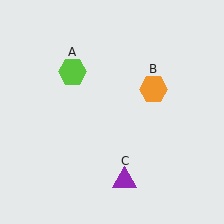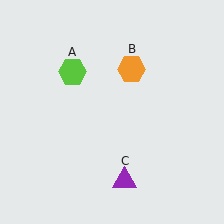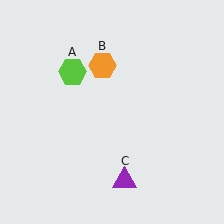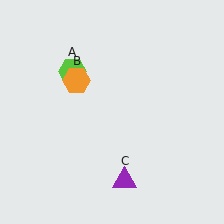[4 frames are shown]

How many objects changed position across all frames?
1 object changed position: orange hexagon (object B).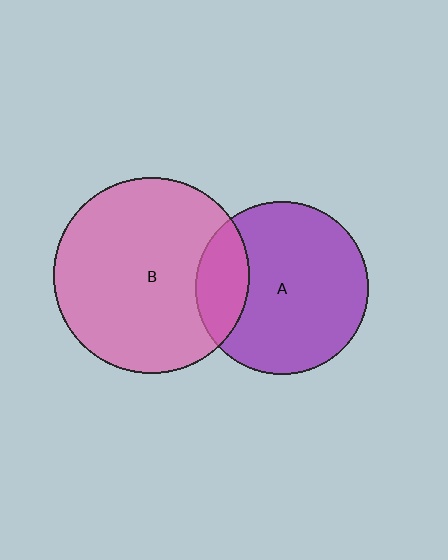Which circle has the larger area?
Circle B (pink).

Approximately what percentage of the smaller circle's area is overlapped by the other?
Approximately 20%.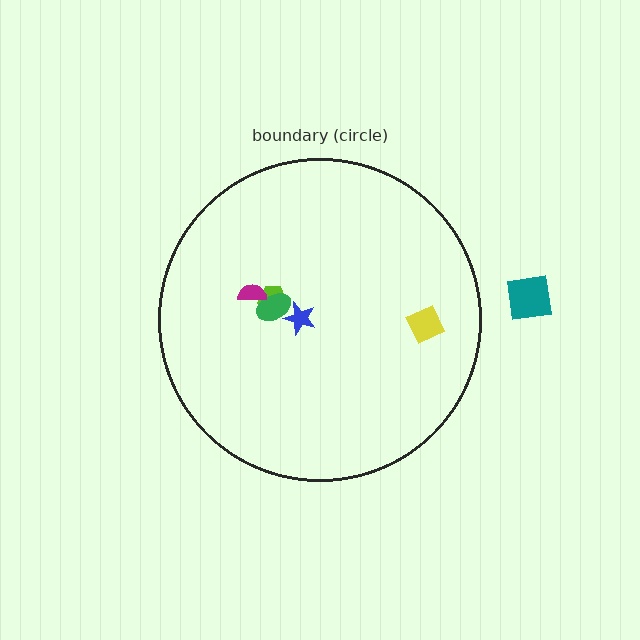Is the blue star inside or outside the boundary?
Inside.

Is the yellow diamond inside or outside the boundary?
Inside.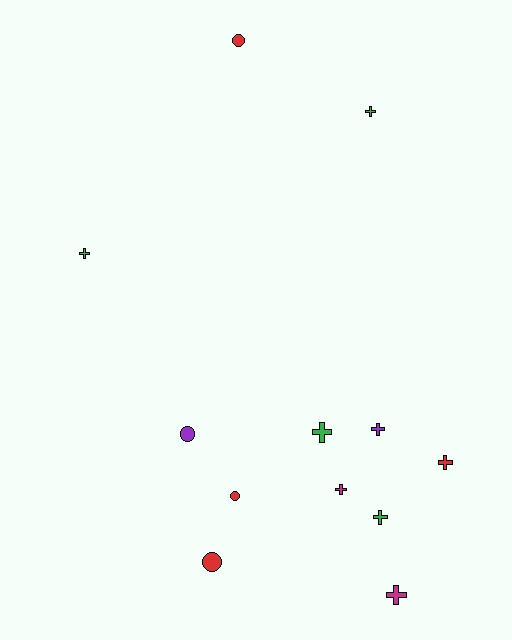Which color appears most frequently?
Green, with 4 objects.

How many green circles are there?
There are no green circles.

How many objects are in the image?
There are 12 objects.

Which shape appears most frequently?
Cross, with 8 objects.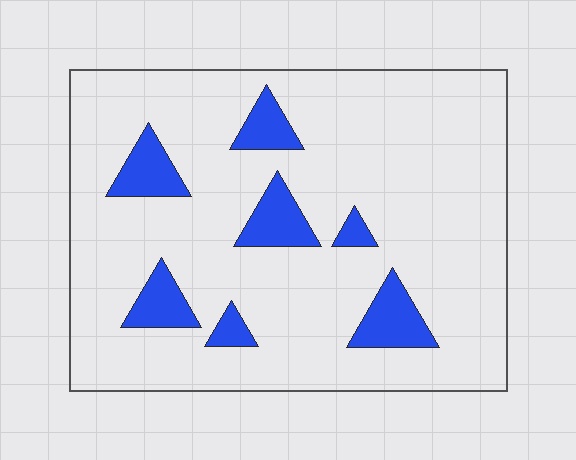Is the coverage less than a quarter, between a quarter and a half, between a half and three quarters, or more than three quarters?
Less than a quarter.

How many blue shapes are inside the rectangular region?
7.